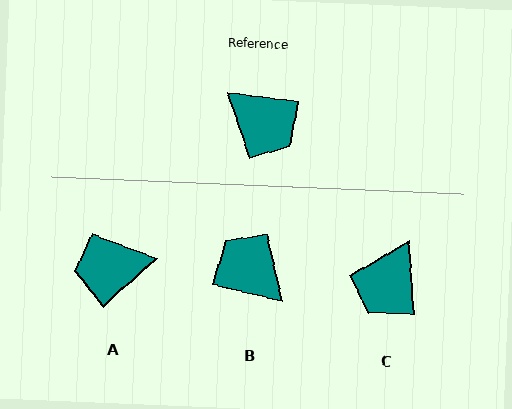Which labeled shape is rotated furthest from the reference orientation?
B, about 173 degrees away.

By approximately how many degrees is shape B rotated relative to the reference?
Approximately 173 degrees counter-clockwise.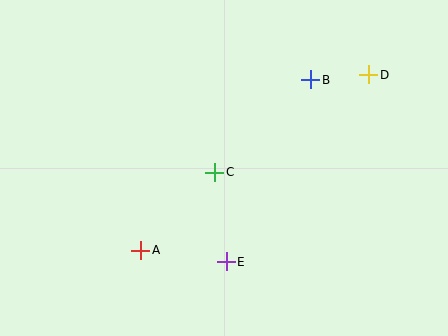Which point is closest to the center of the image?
Point C at (215, 172) is closest to the center.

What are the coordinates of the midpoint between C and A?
The midpoint between C and A is at (178, 211).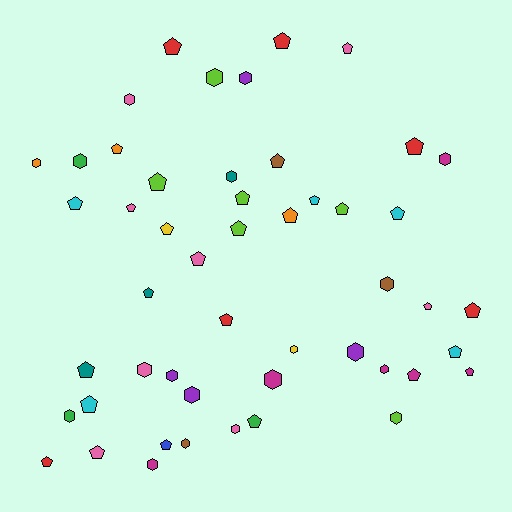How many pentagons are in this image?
There are 30 pentagons.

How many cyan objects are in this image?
There are 5 cyan objects.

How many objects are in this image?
There are 50 objects.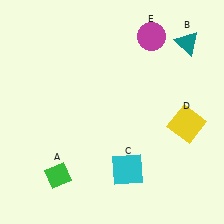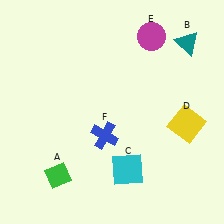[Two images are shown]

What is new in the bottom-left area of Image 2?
A blue cross (F) was added in the bottom-left area of Image 2.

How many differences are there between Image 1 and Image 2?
There is 1 difference between the two images.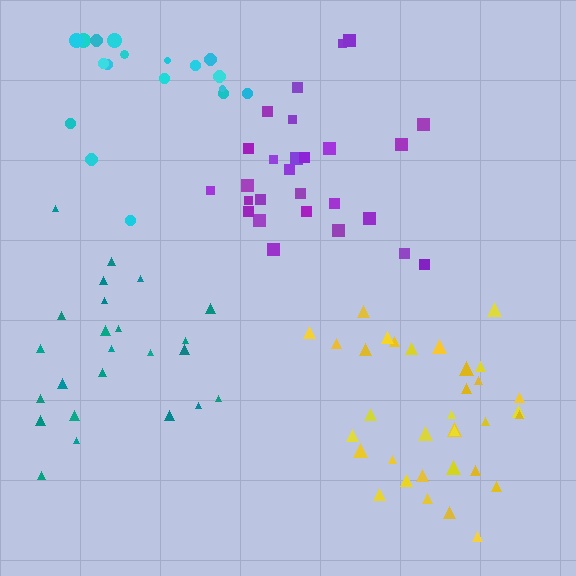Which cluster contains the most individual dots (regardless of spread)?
Yellow (35).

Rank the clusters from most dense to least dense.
yellow, cyan, purple, teal.